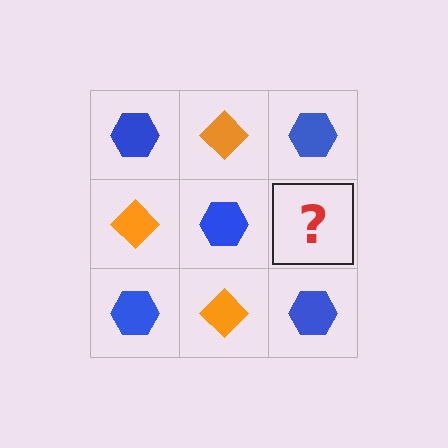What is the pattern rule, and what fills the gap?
The rule is that it alternates blue hexagon and orange diamond in a checkerboard pattern. The gap should be filled with an orange diamond.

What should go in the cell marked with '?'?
The missing cell should contain an orange diamond.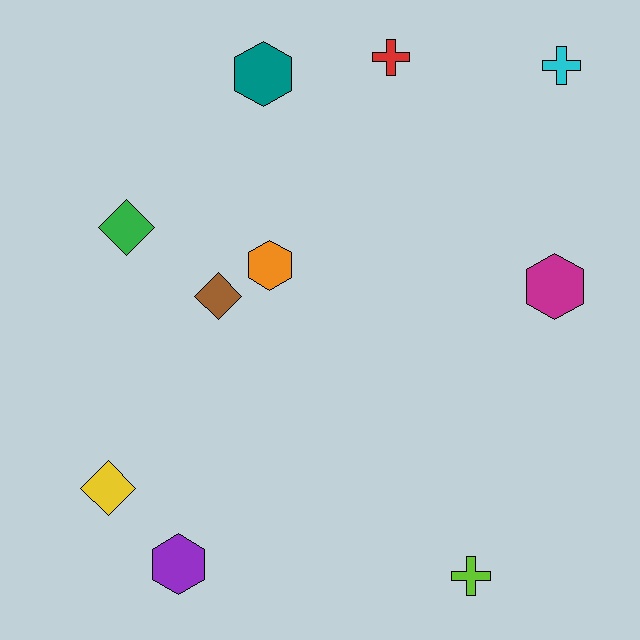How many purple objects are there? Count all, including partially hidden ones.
There is 1 purple object.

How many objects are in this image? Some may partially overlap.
There are 10 objects.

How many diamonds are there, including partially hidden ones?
There are 3 diamonds.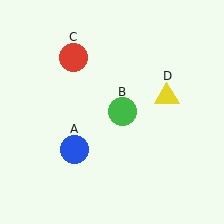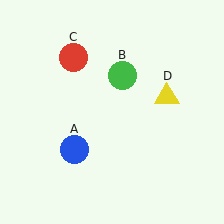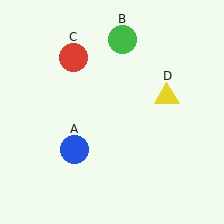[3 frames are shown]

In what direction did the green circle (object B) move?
The green circle (object B) moved up.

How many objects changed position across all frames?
1 object changed position: green circle (object B).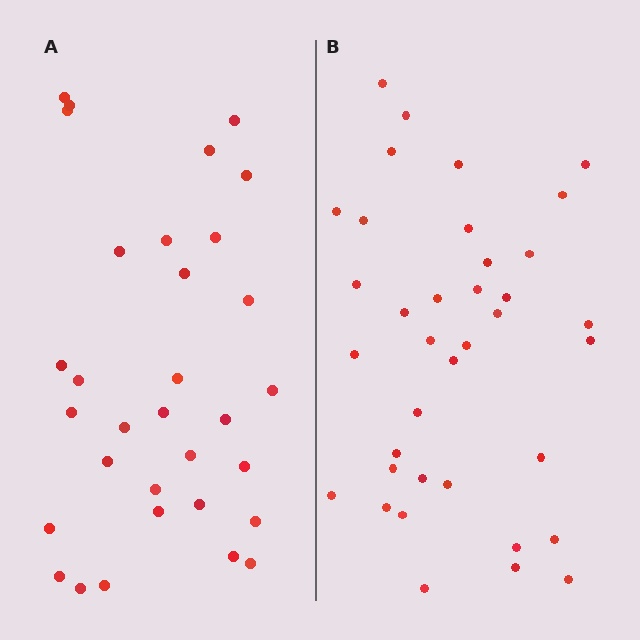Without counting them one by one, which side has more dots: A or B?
Region B (the right region) has more dots.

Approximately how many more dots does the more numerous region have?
Region B has about 5 more dots than region A.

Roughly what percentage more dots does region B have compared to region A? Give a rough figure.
About 15% more.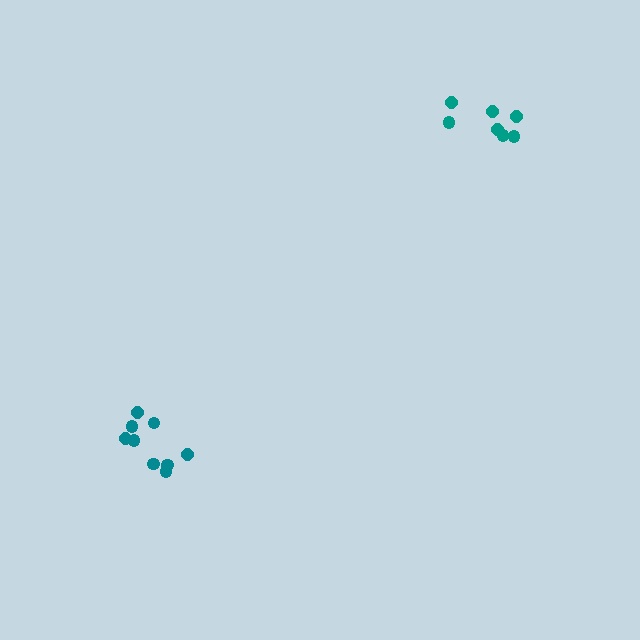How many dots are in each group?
Group 1: 9 dots, Group 2: 7 dots (16 total).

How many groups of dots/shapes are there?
There are 2 groups.